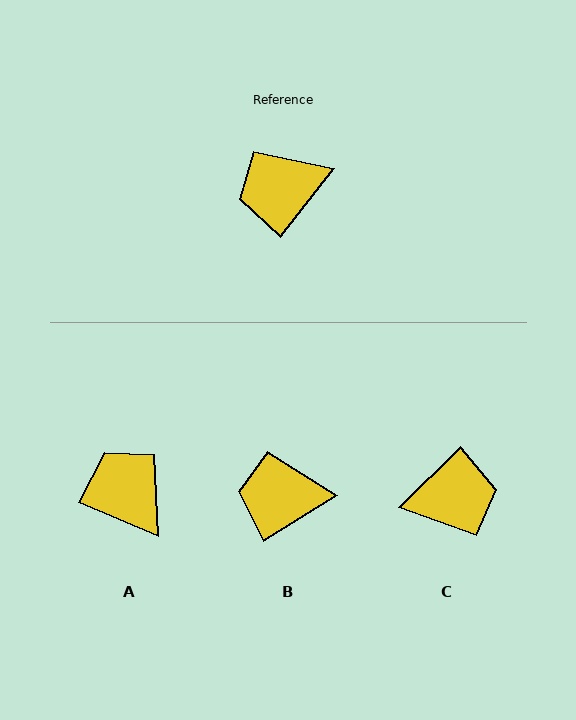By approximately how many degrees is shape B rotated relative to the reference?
Approximately 21 degrees clockwise.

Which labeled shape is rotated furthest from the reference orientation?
C, about 172 degrees away.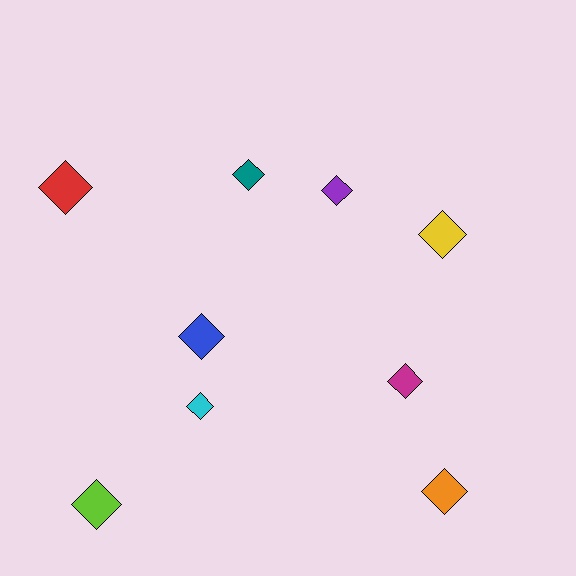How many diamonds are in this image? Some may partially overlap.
There are 9 diamonds.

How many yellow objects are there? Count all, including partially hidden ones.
There is 1 yellow object.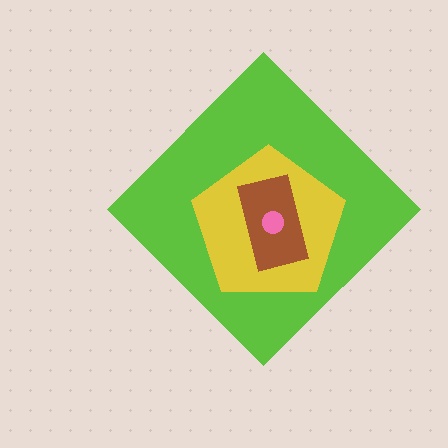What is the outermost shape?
The lime diamond.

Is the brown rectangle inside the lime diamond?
Yes.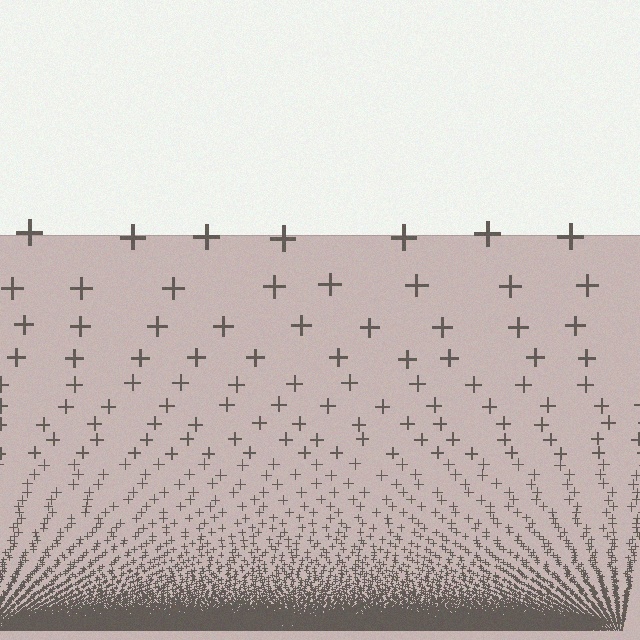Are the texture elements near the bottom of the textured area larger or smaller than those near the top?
Smaller. The gradient is inverted — elements near the bottom are smaller and denser.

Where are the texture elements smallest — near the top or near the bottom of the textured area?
Near the bottom.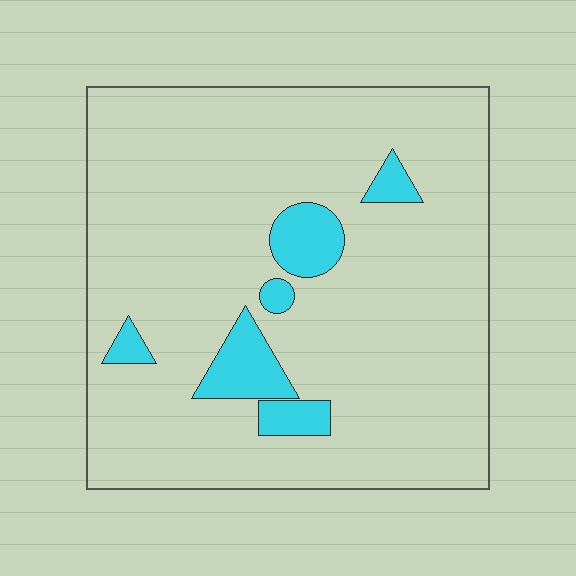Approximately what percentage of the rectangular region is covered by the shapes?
Approximately 10%.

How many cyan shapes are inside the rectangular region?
6.